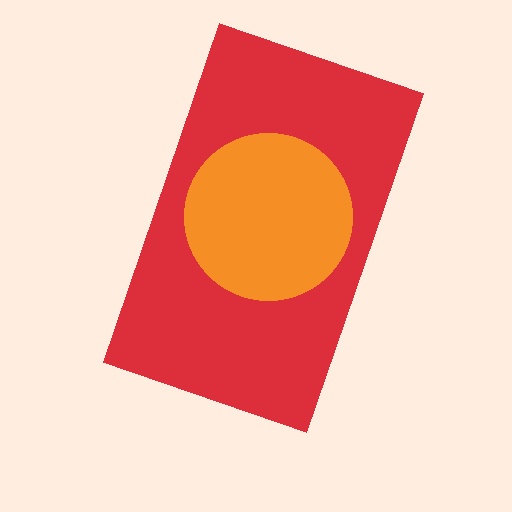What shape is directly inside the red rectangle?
The orange circle.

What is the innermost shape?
The orange circle.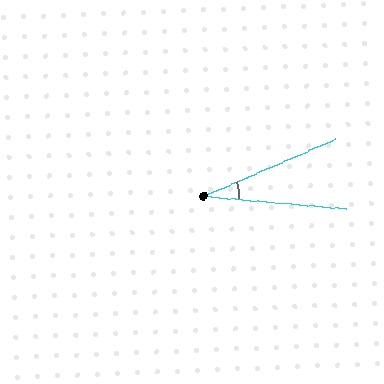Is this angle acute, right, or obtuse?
It is acute.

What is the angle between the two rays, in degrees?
Approximately 28 degrees.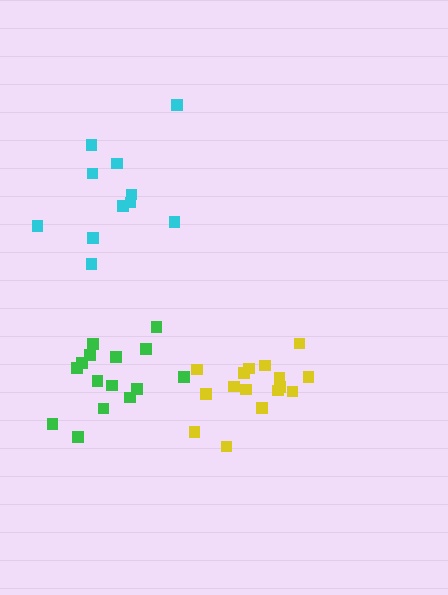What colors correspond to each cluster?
The clusters are colored: cyan, yellow, green.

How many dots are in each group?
Group 1: 11 dots, Group 2: 16 dots, Group 3: 15 dots (42 total).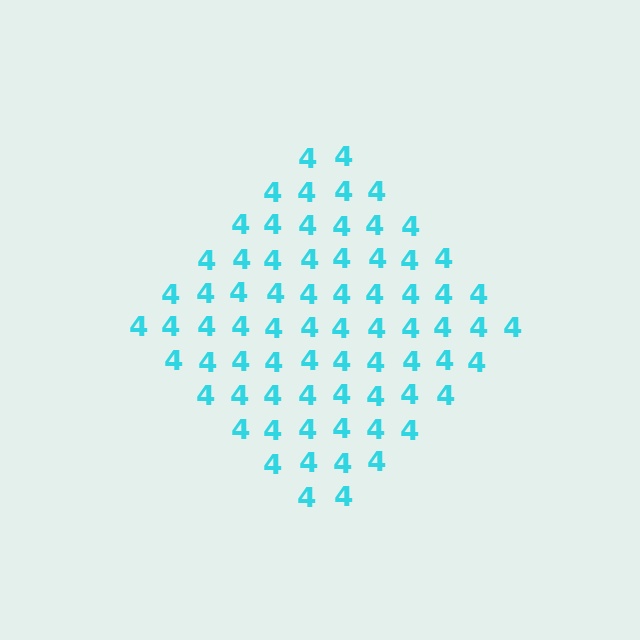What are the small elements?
The small elements are digit 4's.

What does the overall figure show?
The overall figure shows a diamond.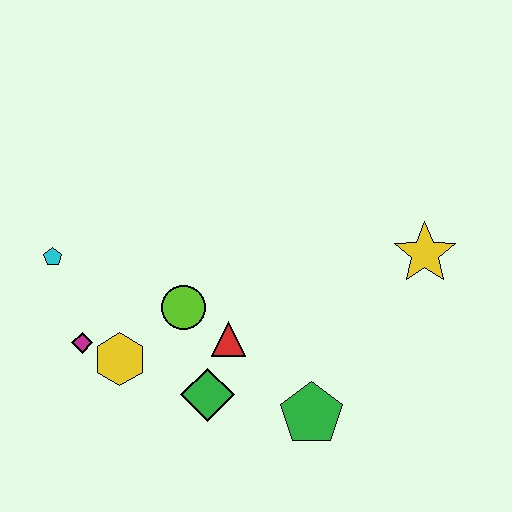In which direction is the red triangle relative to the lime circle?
The red triangle is to the right of the lime circle.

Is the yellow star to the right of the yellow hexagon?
Yes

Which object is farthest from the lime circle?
The yellow star is farthest from the lime circle.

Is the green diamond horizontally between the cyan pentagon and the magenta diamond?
No